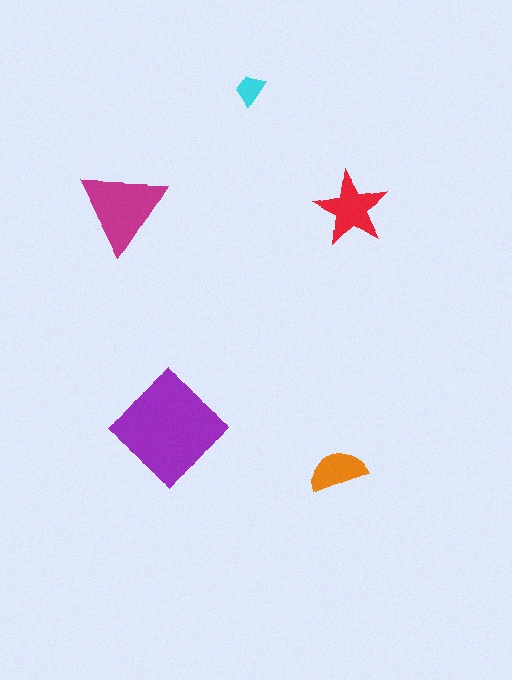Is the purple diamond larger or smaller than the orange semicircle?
Larger.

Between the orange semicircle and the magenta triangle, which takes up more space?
The magenta triangle.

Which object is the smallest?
The cyan trapezoid.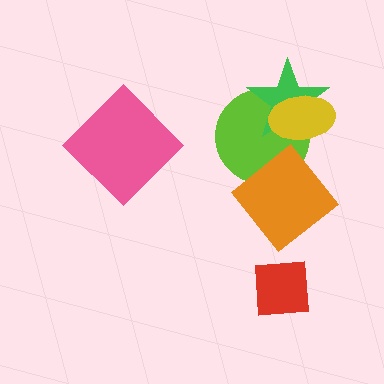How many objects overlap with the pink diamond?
0 objects overlap with the pink diamond.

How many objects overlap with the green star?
2 objects overlap with the green star.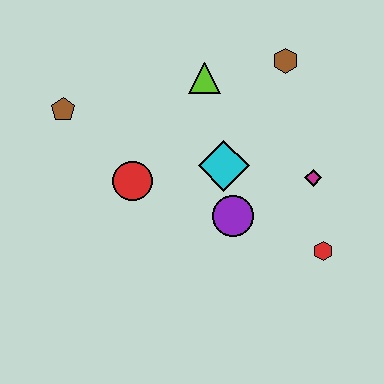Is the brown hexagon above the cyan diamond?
Yes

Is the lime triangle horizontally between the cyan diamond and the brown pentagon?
Yes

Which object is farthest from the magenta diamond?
The brown pentagon is farthest from the magenta diamond.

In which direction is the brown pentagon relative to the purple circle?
The brown pentagon is to the left of the purple circle.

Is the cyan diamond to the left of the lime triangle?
No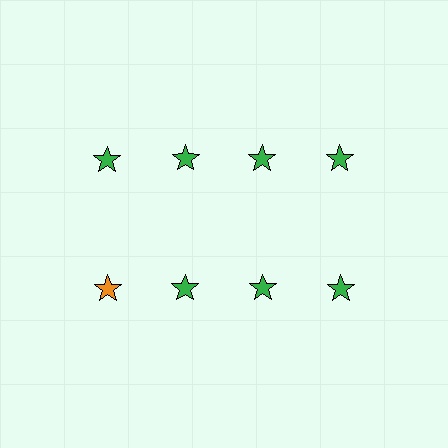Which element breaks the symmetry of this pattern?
The orange star in the second row, leftmost column breaks the symmetry. All other shapes are green stars.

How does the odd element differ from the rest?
It has a different color: orange instead of green.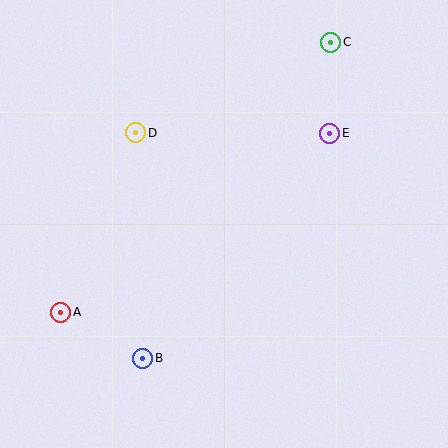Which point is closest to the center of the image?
Point D at (136, 133) is closest to the center.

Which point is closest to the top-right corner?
Point C is closest to the top-right corner.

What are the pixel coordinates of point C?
Point C is at (331, 42).